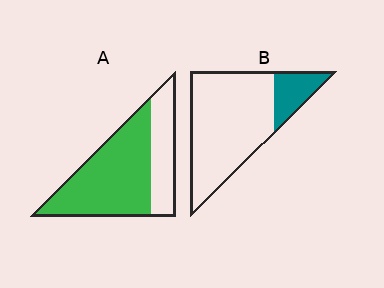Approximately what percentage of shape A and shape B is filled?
A is approximately 70% and B is approximately 20%.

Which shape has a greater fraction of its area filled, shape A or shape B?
Shape A.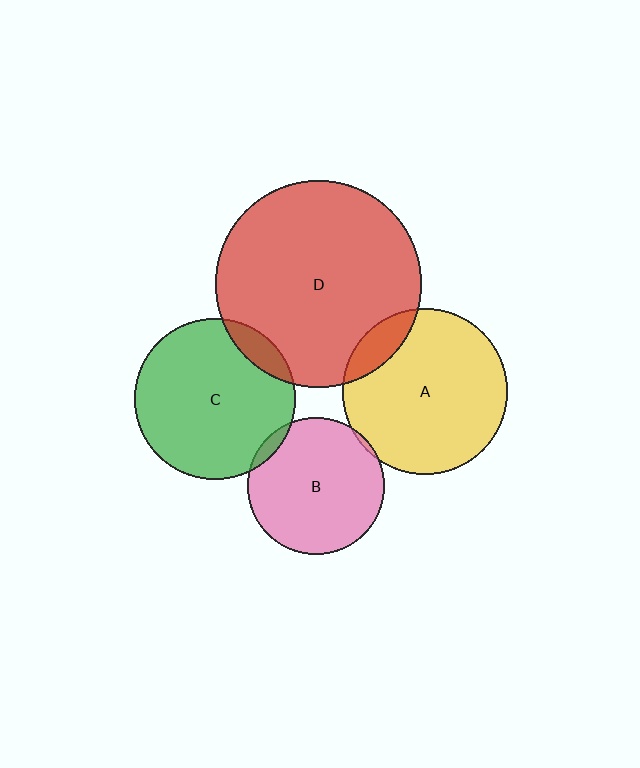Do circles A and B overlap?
Yes.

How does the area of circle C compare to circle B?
Approximately 1.4 times.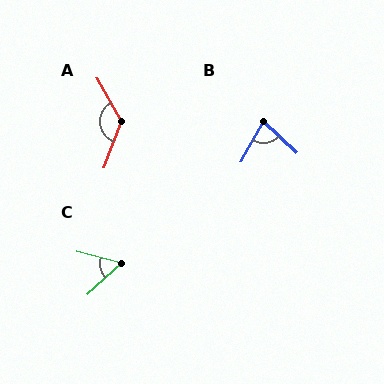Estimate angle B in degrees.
Approximately 76 degrees.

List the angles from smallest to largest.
C (56°), B (76°), A (129°).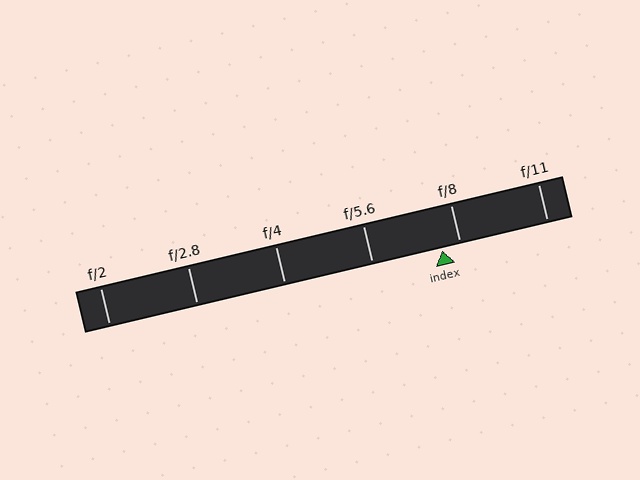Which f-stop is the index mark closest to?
The index mark is closest to f/8.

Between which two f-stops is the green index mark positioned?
The index mark is between f/5.6 and f/8.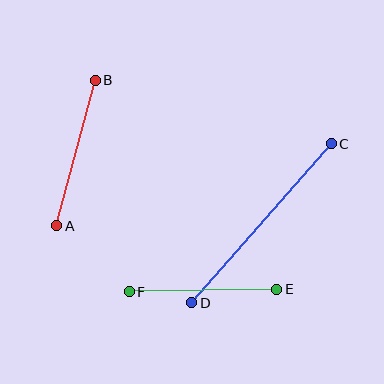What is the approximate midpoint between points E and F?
The midpoint is at approximately (203, 291) pixels.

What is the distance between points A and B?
The distance is approximately 150 pixels.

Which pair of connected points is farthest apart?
Points C and D are farthest apart.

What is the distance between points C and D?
The distance is approximately 211 pixels.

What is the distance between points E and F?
The distance is approximately 148 pixels.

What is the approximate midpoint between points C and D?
The midpoint is at approximately (261, 223) pixels.